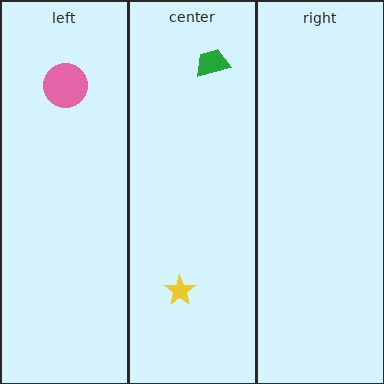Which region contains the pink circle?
The left region.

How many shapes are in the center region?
2.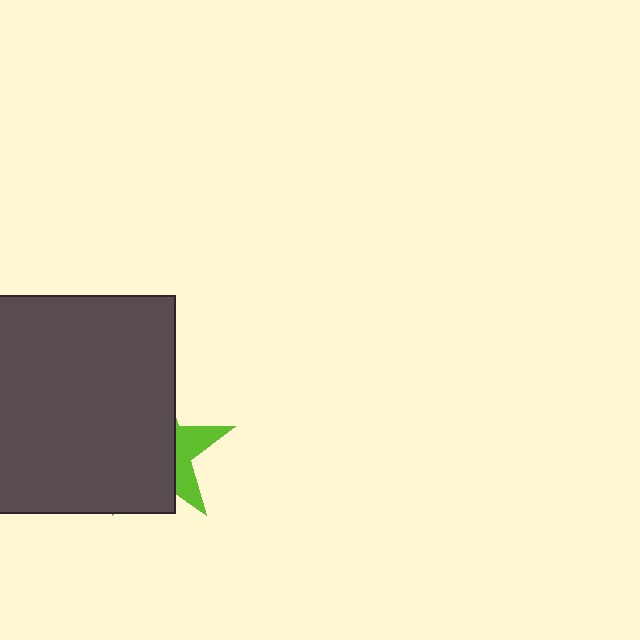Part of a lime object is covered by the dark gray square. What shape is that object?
It is a star.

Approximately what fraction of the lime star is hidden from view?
Roughly 70% of the lime star is hidden behind the dark gray square.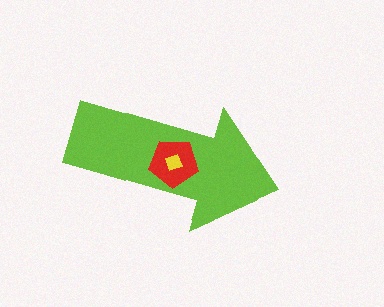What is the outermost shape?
The lime arrow.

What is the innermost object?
The yellow square.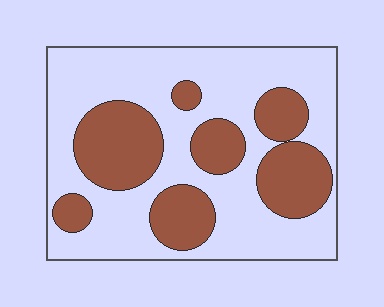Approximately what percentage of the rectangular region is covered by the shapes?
Approximately 35%.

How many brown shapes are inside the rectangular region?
7.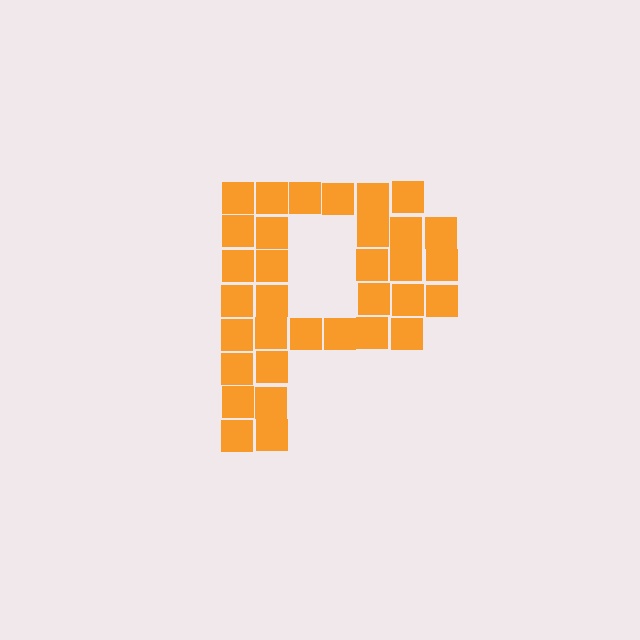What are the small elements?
The small elements are squares.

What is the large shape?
The large shape is the letter P.